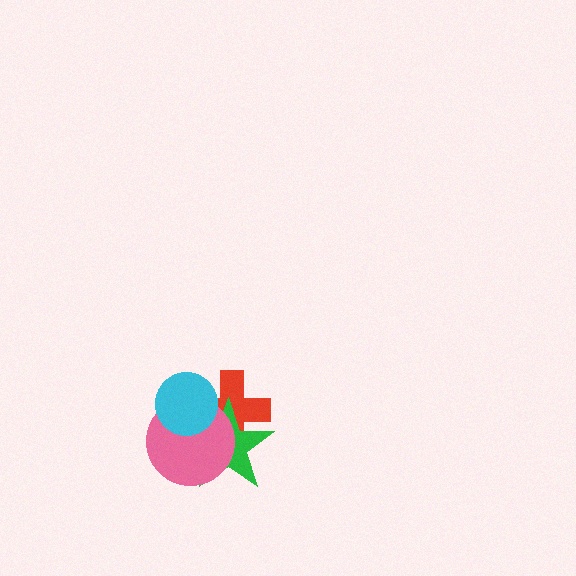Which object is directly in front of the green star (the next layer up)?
The pink circle is directly in front of the green star.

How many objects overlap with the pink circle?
3 objects overlap with the pink circle.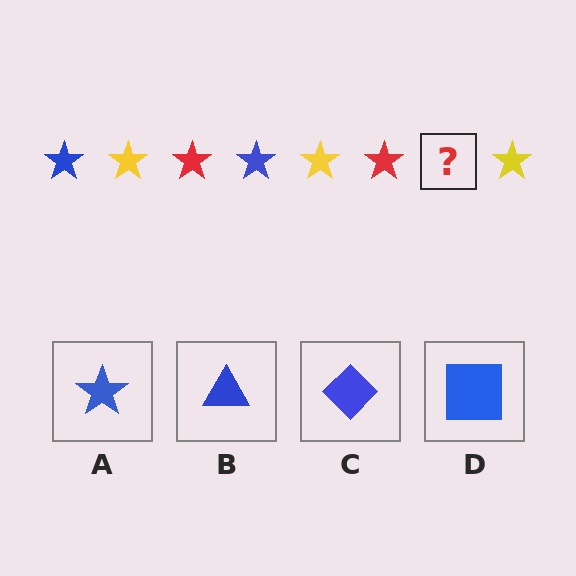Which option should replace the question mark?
Option A.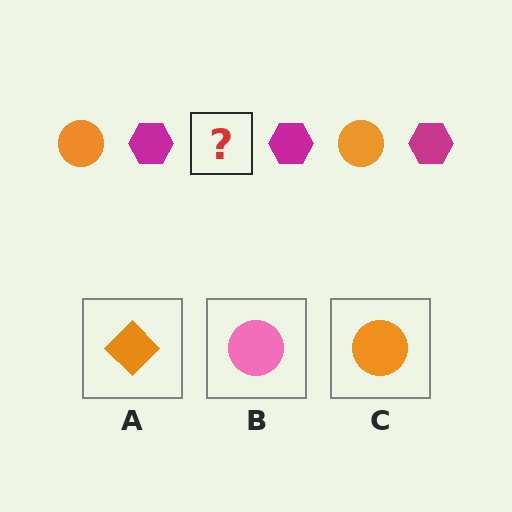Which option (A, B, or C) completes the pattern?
C.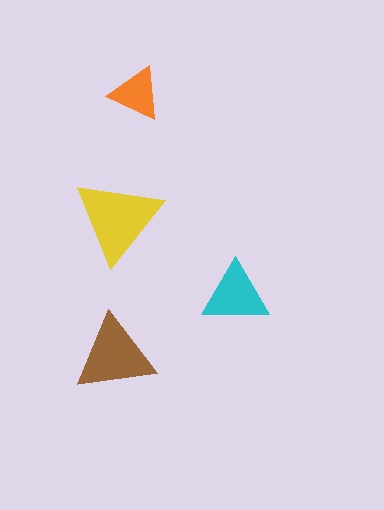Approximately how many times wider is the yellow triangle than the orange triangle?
About 1.5 times wider.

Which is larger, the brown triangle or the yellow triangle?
The yellow one.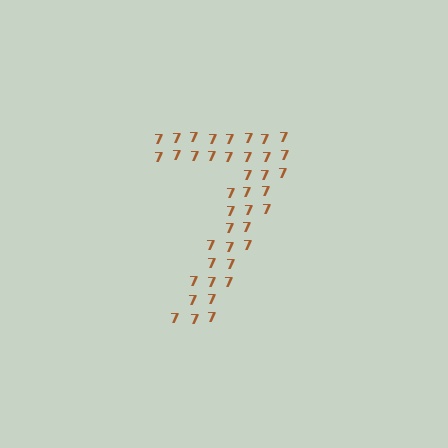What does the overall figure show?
The overall figure shows the digit 7.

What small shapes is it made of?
It is made of small digit 7's.